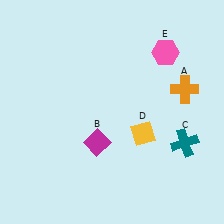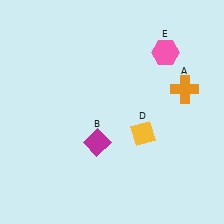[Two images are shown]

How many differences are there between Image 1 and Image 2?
There is 1 difference between the two images.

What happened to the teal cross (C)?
The teal cross (C) was removed in Image 2. It was in the bottom-right area of Image 1.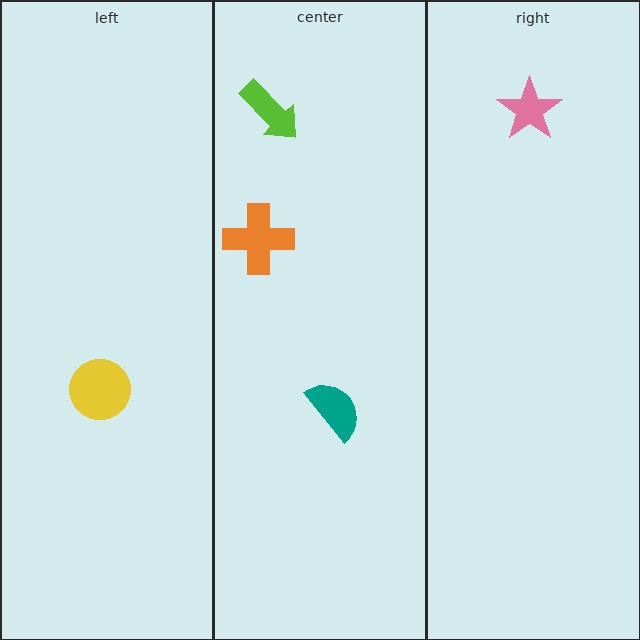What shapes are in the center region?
The orange cross, the teal semicircle, the lime arrow.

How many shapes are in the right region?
1.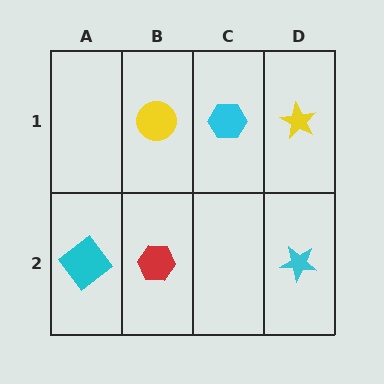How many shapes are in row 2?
3 shapes.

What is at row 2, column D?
A cyan star.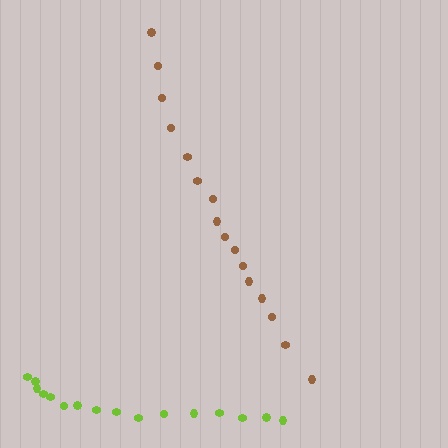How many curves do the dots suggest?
There are 2 distinct paths.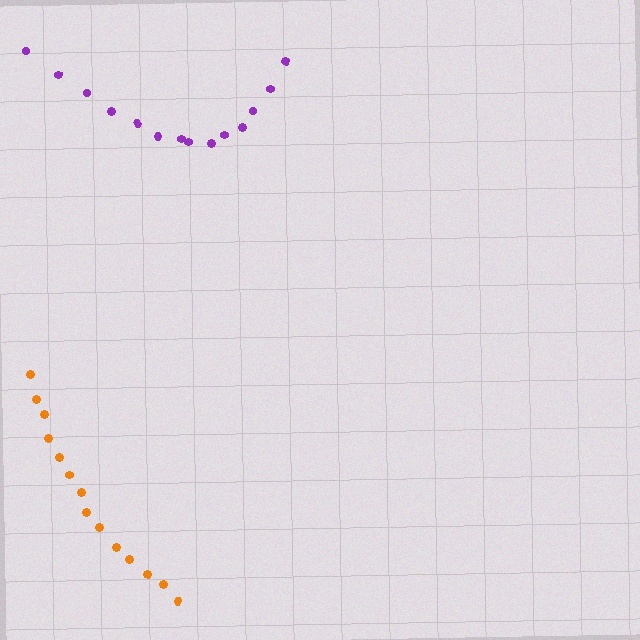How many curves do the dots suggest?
There are 2 distinct paths.